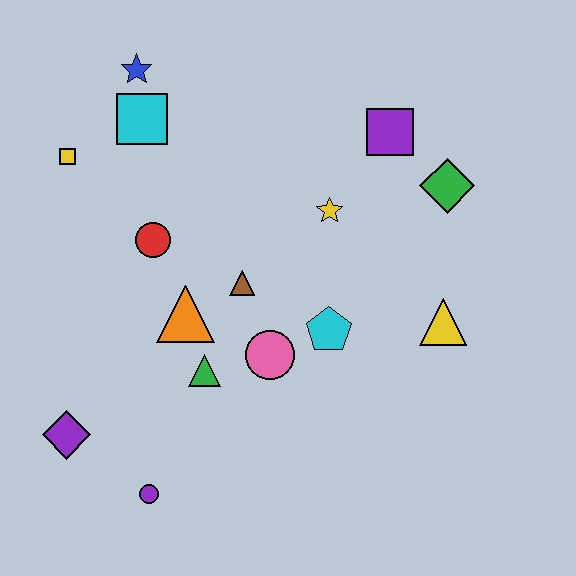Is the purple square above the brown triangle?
Yes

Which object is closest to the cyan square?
The blue star is closest to the cyan square.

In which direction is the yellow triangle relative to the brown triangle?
The yellow triangle is to the right of the brown triangle.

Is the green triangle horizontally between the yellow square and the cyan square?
No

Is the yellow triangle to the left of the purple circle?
No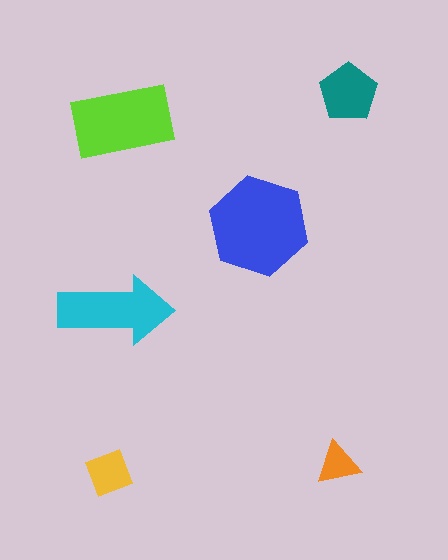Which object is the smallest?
The orange triangle.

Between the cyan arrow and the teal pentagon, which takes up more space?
The cyan arrow.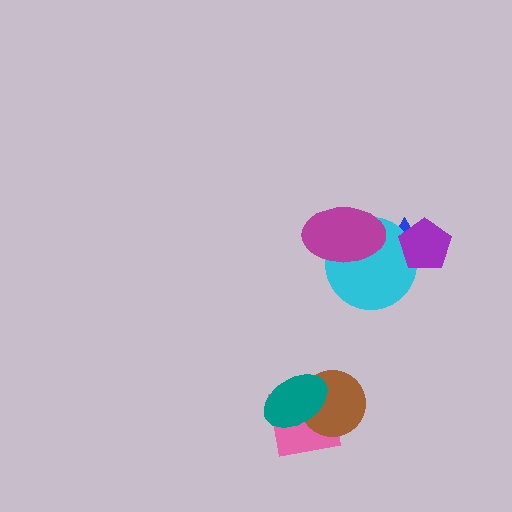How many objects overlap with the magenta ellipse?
2 objects overlap with the magenta ellipse.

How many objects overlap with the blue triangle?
3 objects overlap with the blue triangle.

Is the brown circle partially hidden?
Yes, it is partially covered by another shape.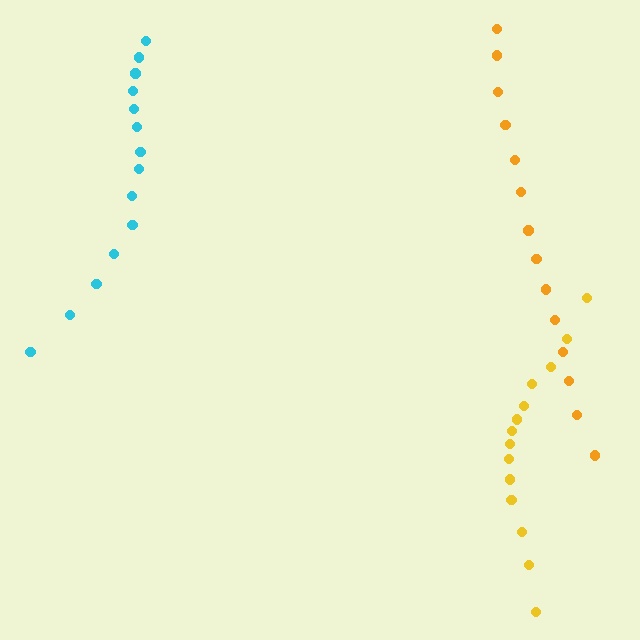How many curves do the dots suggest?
There are 3 distinct paths.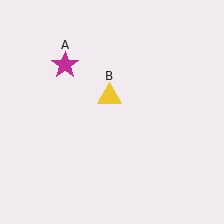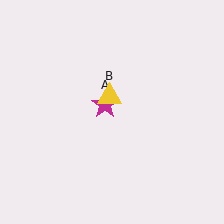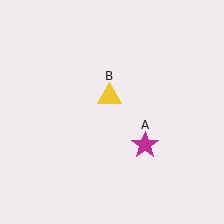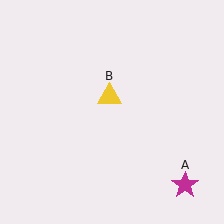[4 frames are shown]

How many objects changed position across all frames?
1 object changed position: magenta star (object A).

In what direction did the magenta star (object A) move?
The magenta star (object A) moved down and to the right.